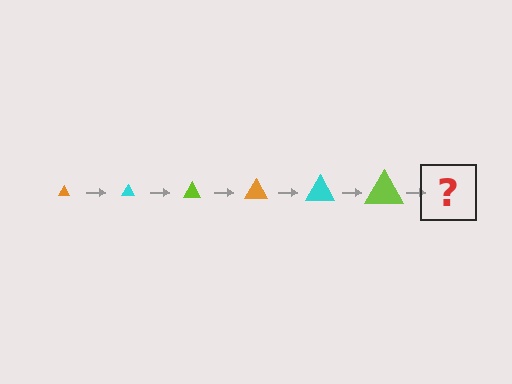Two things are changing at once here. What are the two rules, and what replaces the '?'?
The two rules are that the triangle grows larger each step and the color cycles through orange, cyan, and lime. The '?' should be an orange triangle, larger than the previous one.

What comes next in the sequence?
The next element should be an orange triangle, larger than the previous one.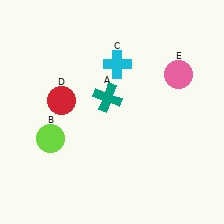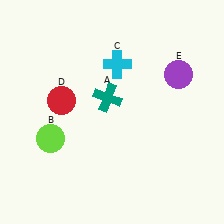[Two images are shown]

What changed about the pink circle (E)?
In Image 1, E is pink. In Image 2, it changed to purple.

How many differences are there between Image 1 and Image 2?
There is 1 difference between the two images.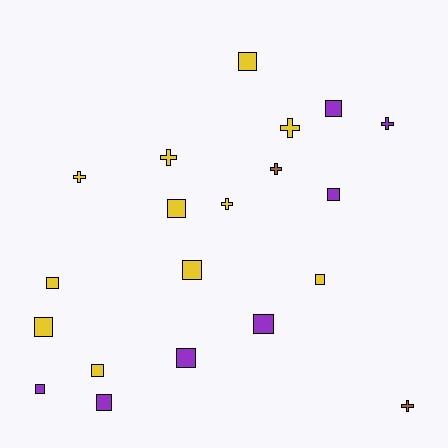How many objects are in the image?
There are 20 objects.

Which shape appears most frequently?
Square, with 13 objects.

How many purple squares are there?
There are 6 purple squares.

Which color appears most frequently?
Yellow, with 11 objects.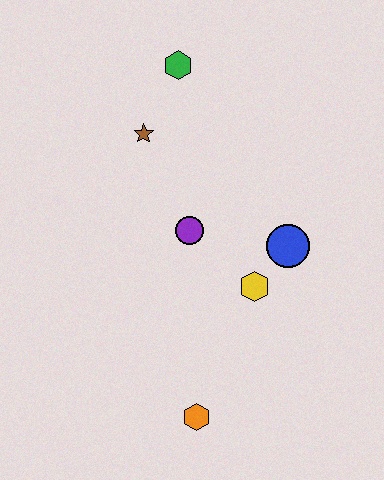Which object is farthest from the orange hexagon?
The green hexagon is farthest from the orange hexagon.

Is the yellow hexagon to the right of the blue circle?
No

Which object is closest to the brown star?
The green hexagon is closest to the brown star.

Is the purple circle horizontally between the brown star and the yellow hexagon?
Yes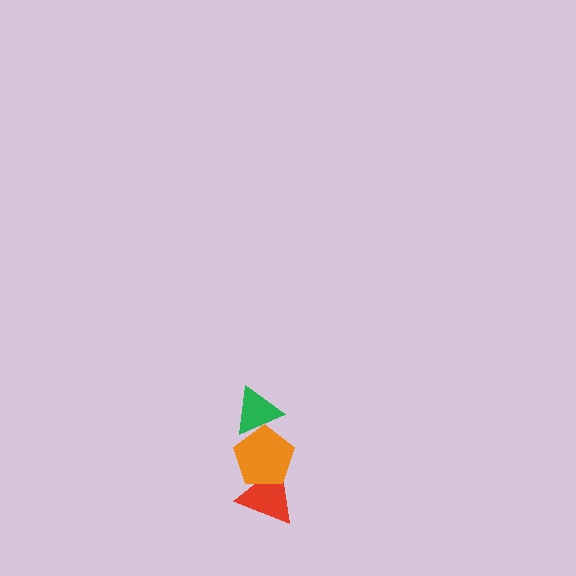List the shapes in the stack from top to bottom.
From top to bottom: the green triangle, the orange pentagon, the red triangle.